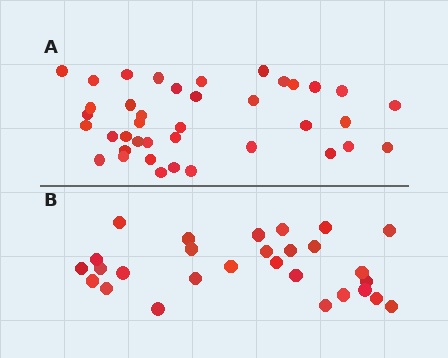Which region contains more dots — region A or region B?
Region A (the top region) has more dots.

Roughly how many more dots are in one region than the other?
Region A has roughly 12 or so more dots than region B.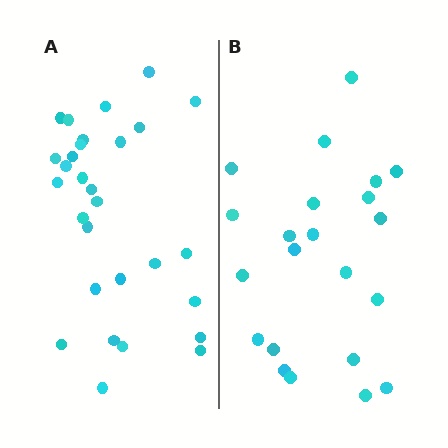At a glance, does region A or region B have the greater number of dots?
Region A (the left region) has more dots.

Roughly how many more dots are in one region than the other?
Region A has roughly 8 or so more dots than region B.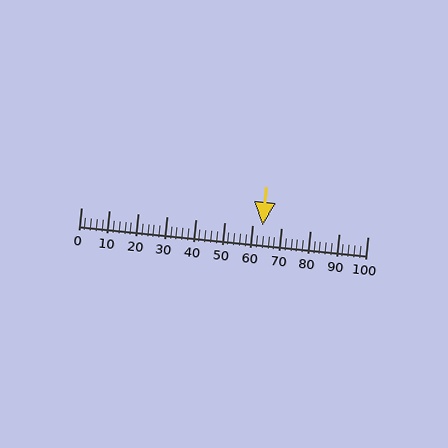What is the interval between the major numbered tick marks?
The major tick marks are spaced 10 units apart.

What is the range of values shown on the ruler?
The ruler shows values from 0 to 100.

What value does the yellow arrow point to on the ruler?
The yellow arrow points to approximately 64.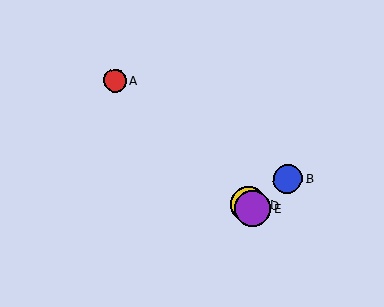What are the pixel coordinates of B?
Object B is at (288, 179).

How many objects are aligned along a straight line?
4 objects (A, C, D, E) are aligned along a straight line.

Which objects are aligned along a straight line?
Objects A, C, D, E are aligned along a straight line.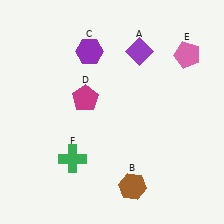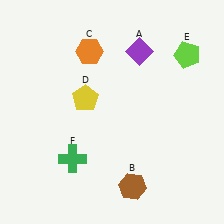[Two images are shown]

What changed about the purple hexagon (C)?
In Image 1, C is purple. In Image 2, it changed to orange.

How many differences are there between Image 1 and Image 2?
There are 3 differences between the two images.